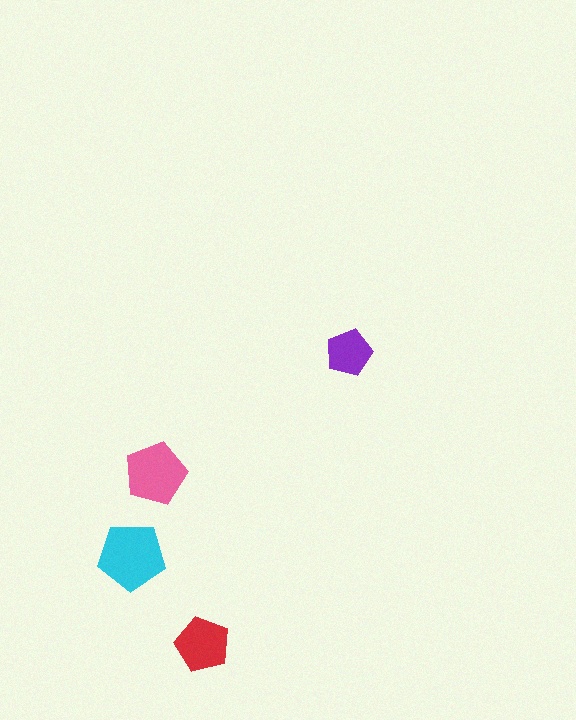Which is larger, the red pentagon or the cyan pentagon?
The cyan one.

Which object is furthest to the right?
The purple pentagon is rightmost.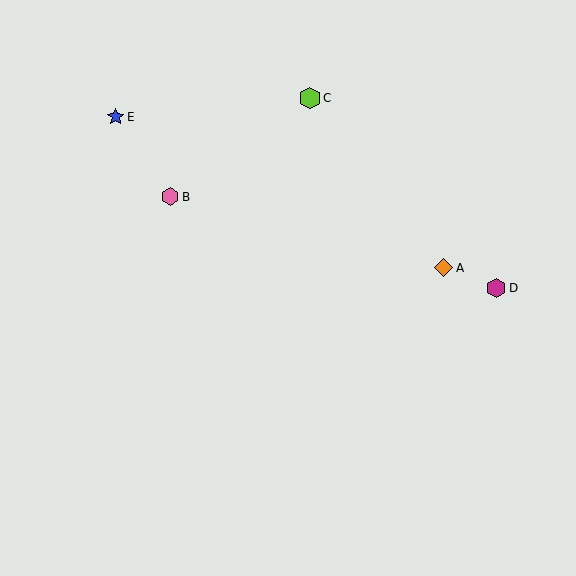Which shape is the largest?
The lime hexagon (labeled C) is the largest.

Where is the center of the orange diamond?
The center of the orange diamond is at (443, 268).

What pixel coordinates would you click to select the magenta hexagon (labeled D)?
Click at (496, 288) to select the magenta hexagon D.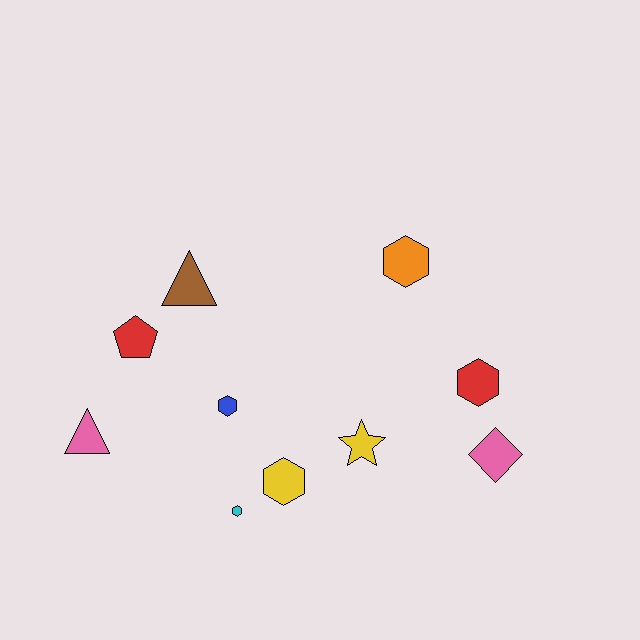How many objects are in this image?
There are 10 objects.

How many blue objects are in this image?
There is 1 blue object.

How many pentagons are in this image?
There is 1 pentagon.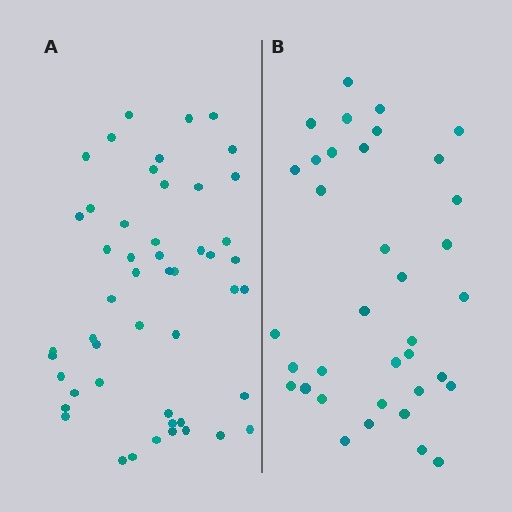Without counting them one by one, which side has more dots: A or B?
Region A (the left region) has more dots.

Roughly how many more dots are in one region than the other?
Region A has approximately 15 more dots than region B.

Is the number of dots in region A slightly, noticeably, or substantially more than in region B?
Region A has noticeably more, but not dramatically so. The ratio is roughly 1.4 to 1.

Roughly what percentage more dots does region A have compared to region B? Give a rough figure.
About 40% more.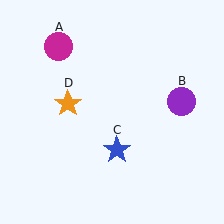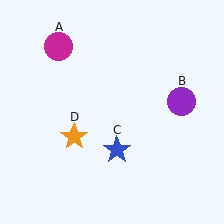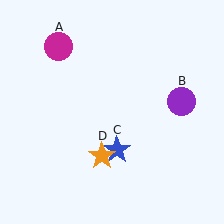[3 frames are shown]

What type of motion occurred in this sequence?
The orange star (object D) rotated counterclockwise around the center of the scene.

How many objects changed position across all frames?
1 object changed position: orange star (object D).